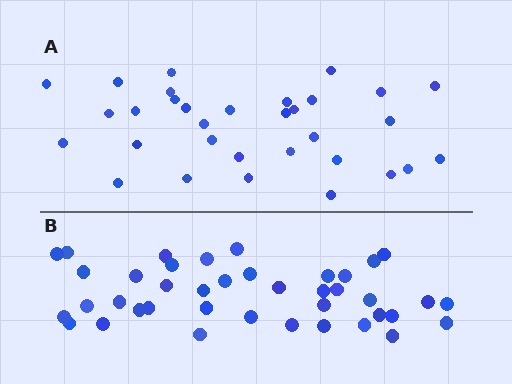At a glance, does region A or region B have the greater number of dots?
Region B (the bottom region) has more dots.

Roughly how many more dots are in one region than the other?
Region B has roughly 8 or so more dots than region A.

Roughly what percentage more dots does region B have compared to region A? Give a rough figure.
About 25% more.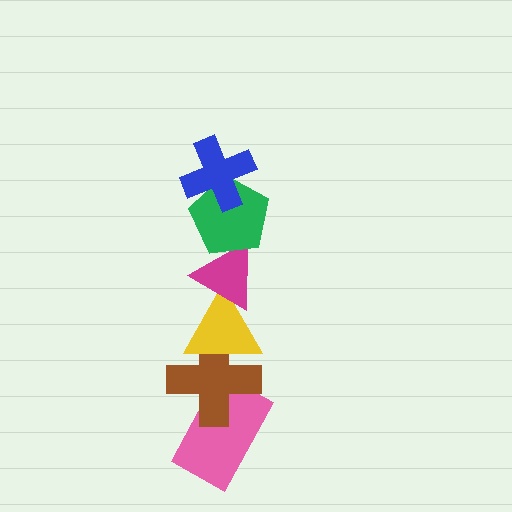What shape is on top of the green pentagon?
The blue cross is on top of the green pentagon.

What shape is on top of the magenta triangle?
The green pentagon is on top of the magenta triangle.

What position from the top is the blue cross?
The blue cross is 1st from the top.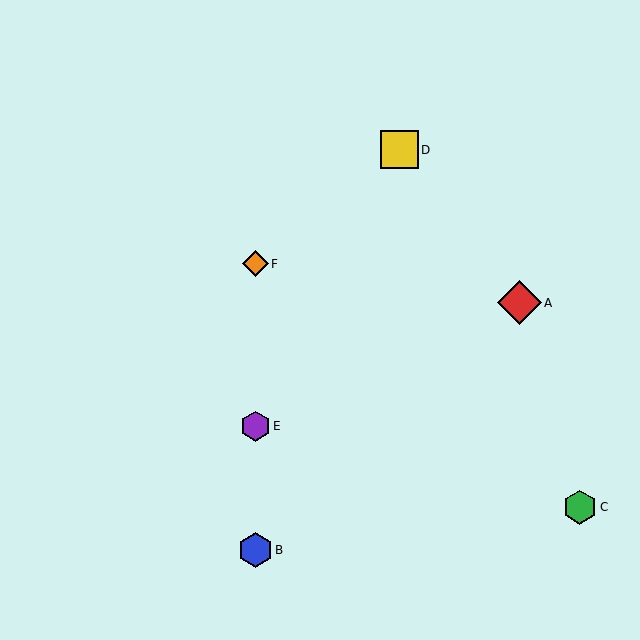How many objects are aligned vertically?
3 objects (B, E, F) are aligned vertically.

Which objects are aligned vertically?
Objects B, E, F are aligned vertically.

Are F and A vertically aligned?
No, F is at x≈255 and A is at x≈519.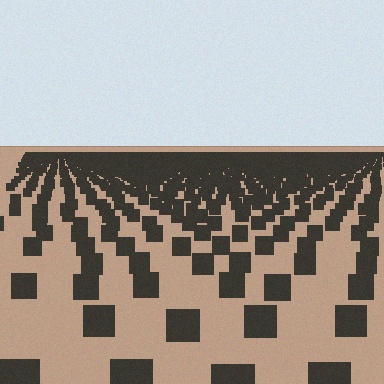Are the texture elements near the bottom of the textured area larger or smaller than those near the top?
Larger. Near the bottom, elements are closer to the viewer and appear at a bigger on-screen size.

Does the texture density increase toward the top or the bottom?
Density increases toward the top.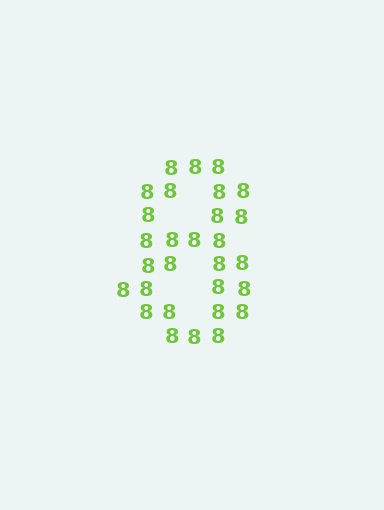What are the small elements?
The small elements are digit 8's.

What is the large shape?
The large shape is the digit 8.